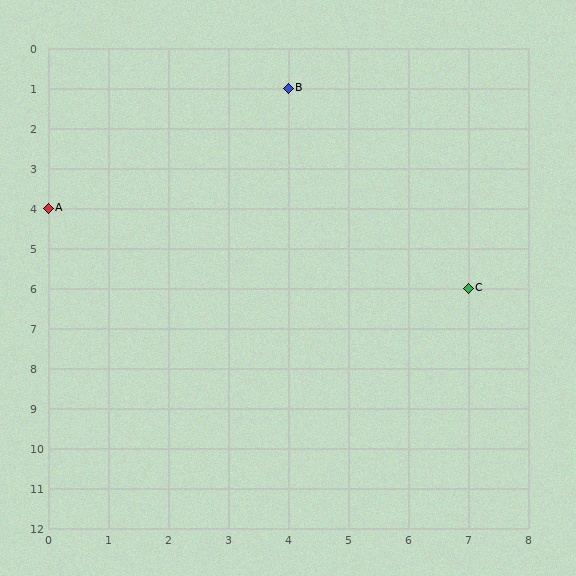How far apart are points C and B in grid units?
Points C and B are 3 columns and 5 rows apart (about 5.8 grid units diagonally).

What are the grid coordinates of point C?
Point C is at grid coordinates (7, 6).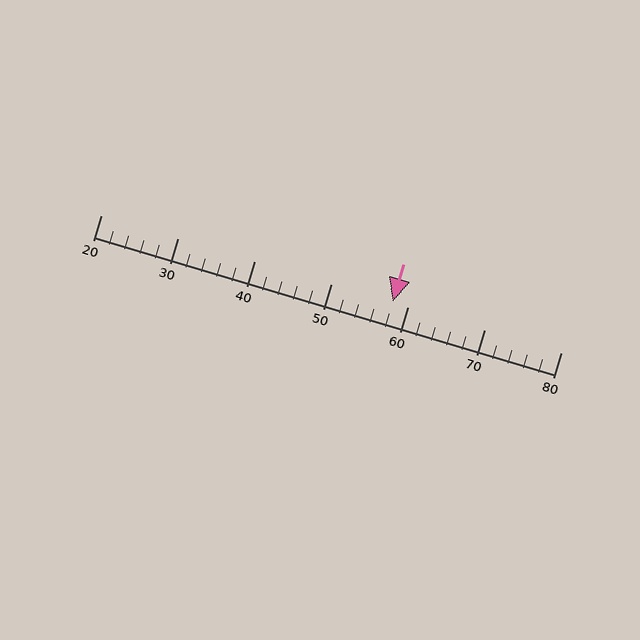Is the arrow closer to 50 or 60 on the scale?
The arrow is closer to 60.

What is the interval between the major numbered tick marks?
The major tick marks are spaced 10 units apart.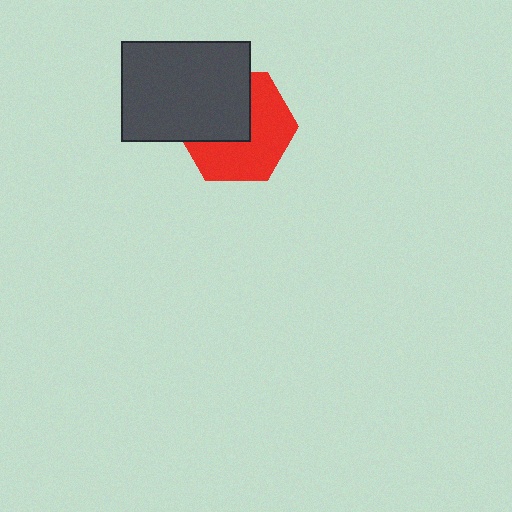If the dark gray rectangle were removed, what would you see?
You would see the complete red hexagon.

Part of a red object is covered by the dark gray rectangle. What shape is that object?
It is a hexagon.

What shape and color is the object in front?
The object in front is a dark gray rectangle.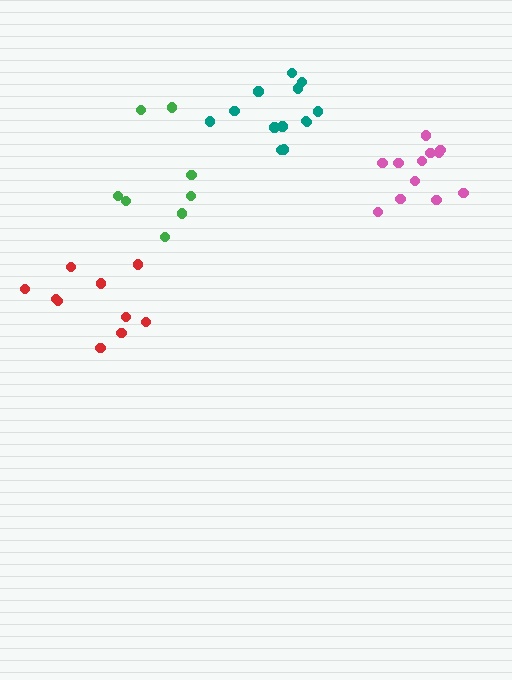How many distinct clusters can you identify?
There are 4 distinct clusters.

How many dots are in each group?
Group 1: 13 dots, Group 2: 12 dots, Group 3: 8 dots, Group 4: 10 dots (43 total).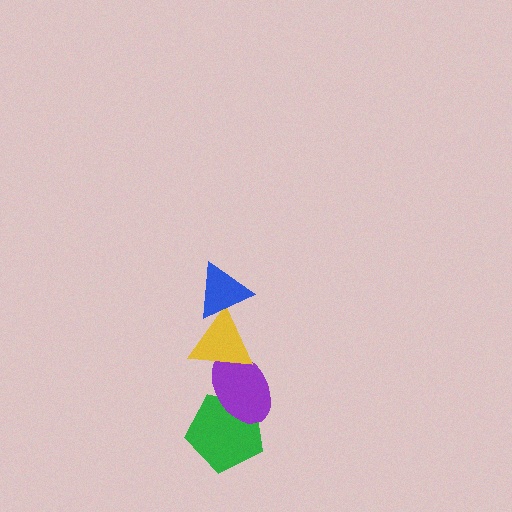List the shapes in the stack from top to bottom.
From top to bottom: the blue triangle, the yellow triangle, the purple ellipse, the green pentagon.